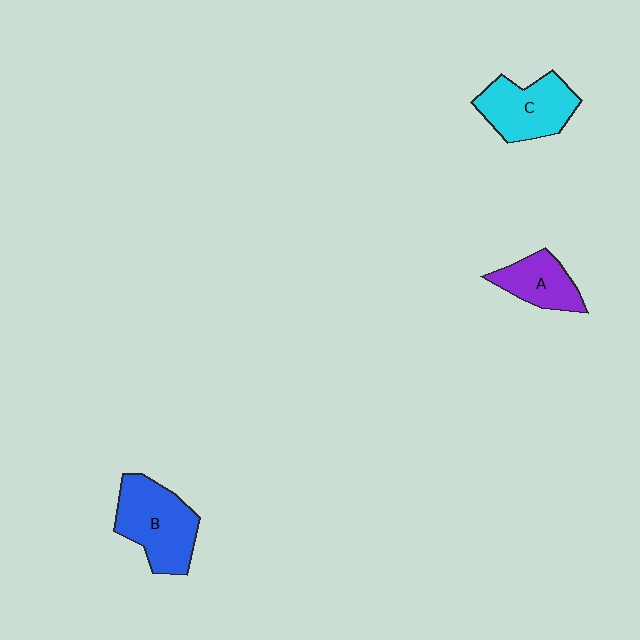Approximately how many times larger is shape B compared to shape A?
Approximately 1.6 times.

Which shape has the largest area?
Shape B (blue).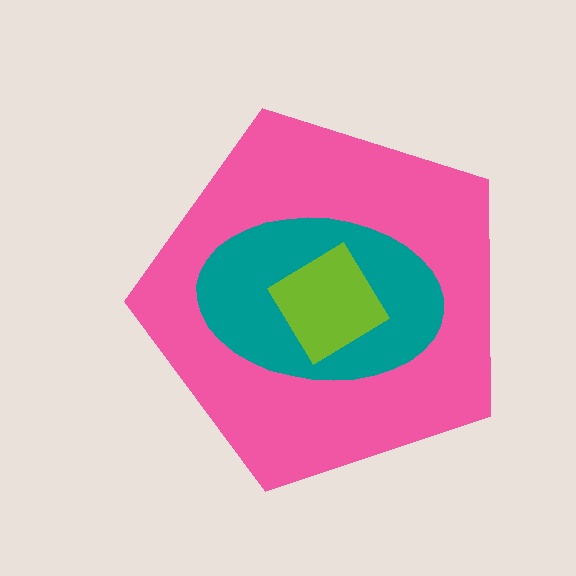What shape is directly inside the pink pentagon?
The teal ellipse.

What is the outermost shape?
The pink pentagon.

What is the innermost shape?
The lime diamond.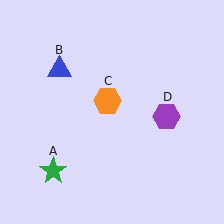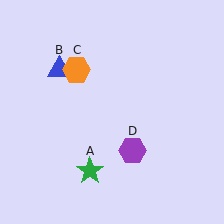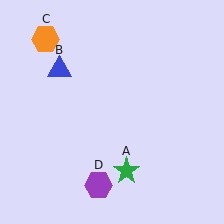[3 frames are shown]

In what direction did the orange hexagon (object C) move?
The orange hexagon (object C) moved up and to the left.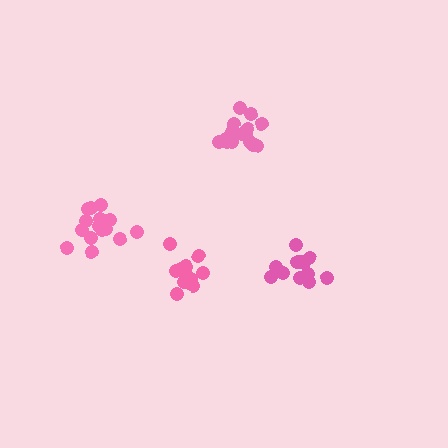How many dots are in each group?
Group 1: 16 dots, Group 2: 12 dots, Group 3: 15 dots, Group 4: 13 dots (56 total).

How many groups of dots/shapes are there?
There are 4 groups.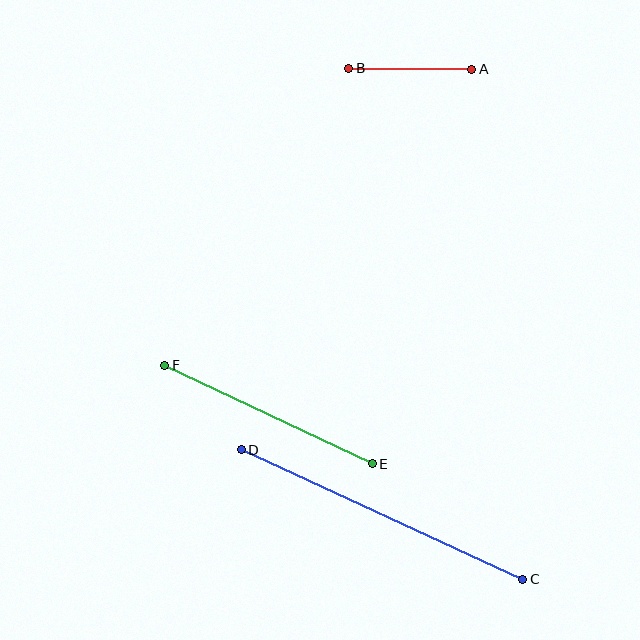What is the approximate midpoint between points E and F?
The midpoint is at approximately (268, 415) pixels.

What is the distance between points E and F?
The distance is approximately 229 pixels.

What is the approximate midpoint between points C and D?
The midpoint is at approximately (382, 515) pixels.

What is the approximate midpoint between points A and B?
The midpoint is at approximately (410, 69) pixels.